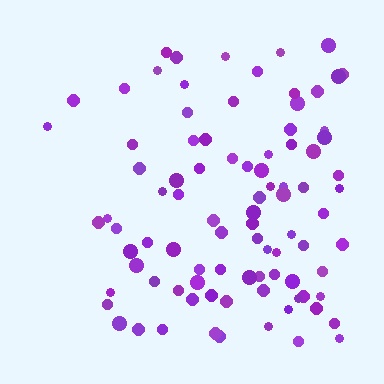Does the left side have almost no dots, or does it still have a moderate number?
Still a moderate number, just noticeably fewer than the right.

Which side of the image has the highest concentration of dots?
The right.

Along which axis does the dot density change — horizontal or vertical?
Horizontal.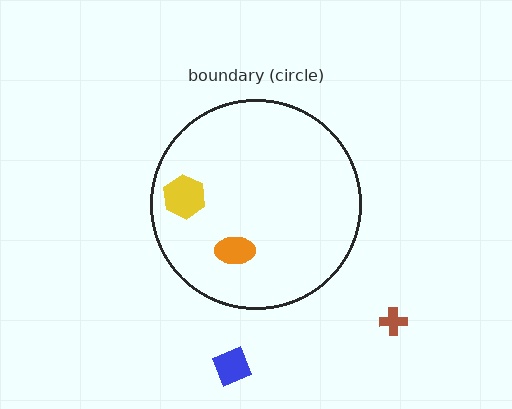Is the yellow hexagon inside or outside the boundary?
Inside.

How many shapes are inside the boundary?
2 inside, 2 outside.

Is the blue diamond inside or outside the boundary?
Outside.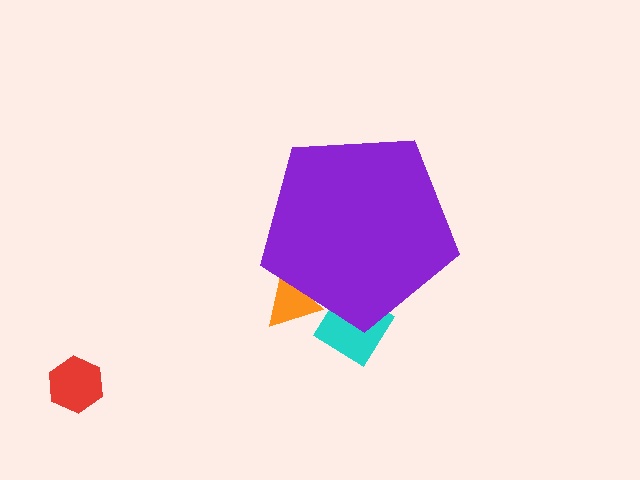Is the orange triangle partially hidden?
Yes, the orange triangle is partially hidden behind the purple pentagon.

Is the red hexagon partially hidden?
No, the red hexagon is fully visible.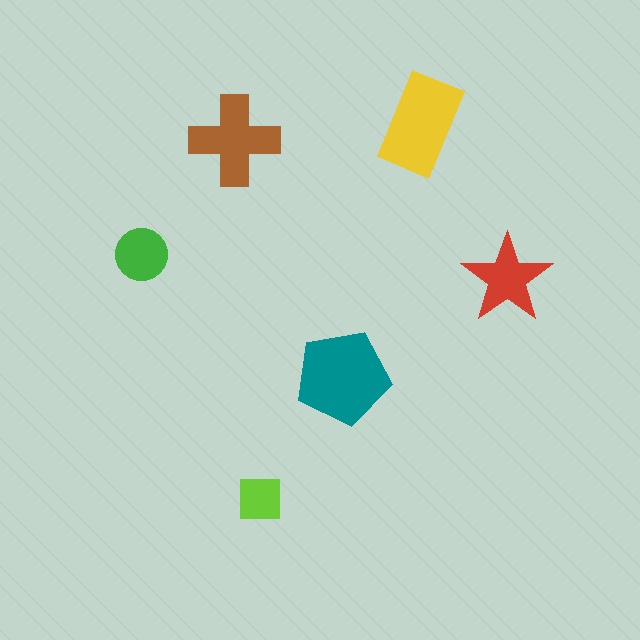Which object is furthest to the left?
The green circle is leftmost.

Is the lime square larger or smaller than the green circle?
Smaller.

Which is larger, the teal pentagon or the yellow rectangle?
The teal pentagon.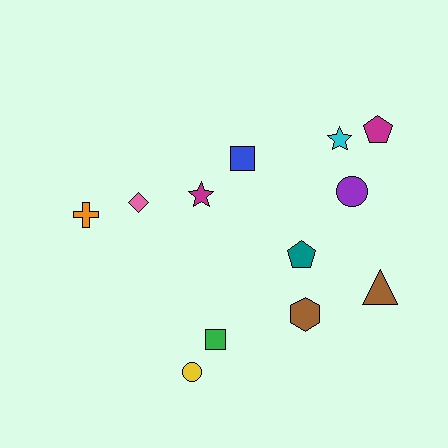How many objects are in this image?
There are 12 objects.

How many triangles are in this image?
There is 1 triangle.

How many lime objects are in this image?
There are no lime objects.